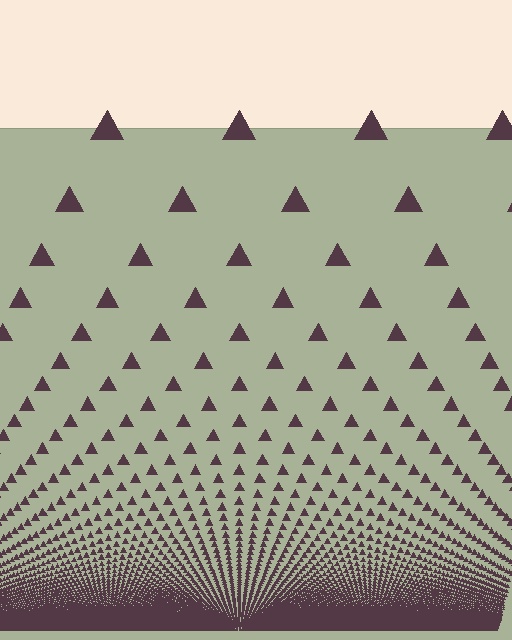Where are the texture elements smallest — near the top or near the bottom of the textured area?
Near the bottom.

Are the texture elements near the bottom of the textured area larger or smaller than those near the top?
Smaller. The gradient is inverted — elements near the bottom are smaller and denser.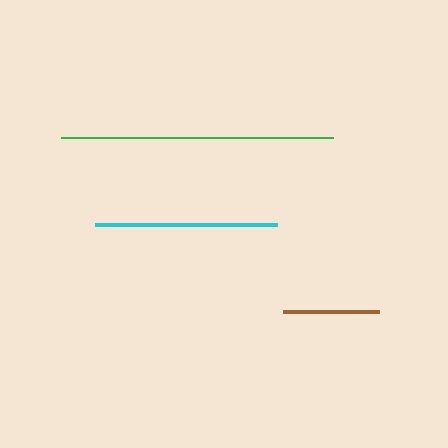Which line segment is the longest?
The green line is the longest at approximately 271 pixels.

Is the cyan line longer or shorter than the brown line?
The cyan line is longer than the brown line.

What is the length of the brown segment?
The brown segment is approximately 96 pixels long.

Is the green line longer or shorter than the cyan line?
The green line is longer than the cyan line.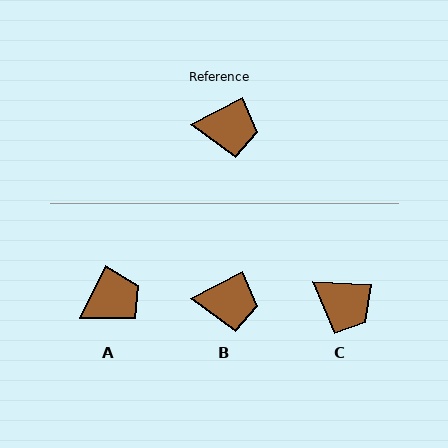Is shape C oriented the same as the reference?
No, it is off by about 31 degrees.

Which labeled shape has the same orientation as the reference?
B.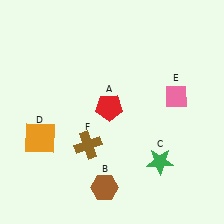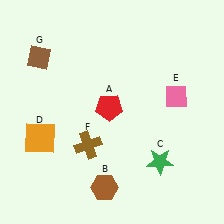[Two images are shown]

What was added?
A brown diamond (G) was added in Image 2.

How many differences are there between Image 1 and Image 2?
There is 1 difference between the two images.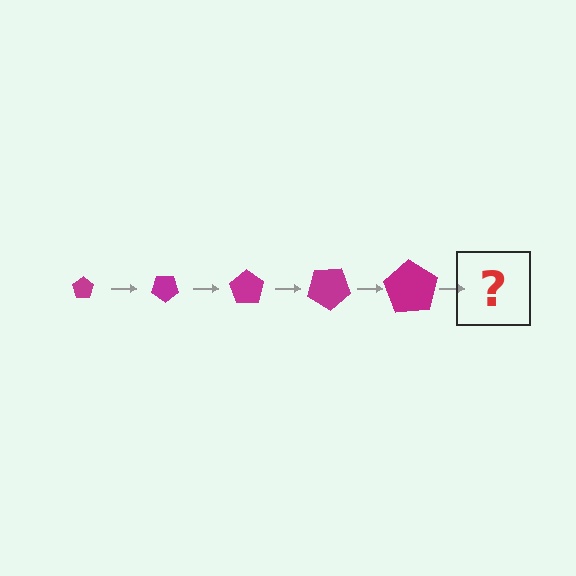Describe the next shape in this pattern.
It should be a pentagon, larger than the previous one and rotated 175 degrees from the start.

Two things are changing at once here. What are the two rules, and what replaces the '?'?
The two rules are that the pentagon grows larger each step and it rotates 35 degrees each step. The '?' should be a pentagon, larger than the previous one and rotated 175 degrees from the start.